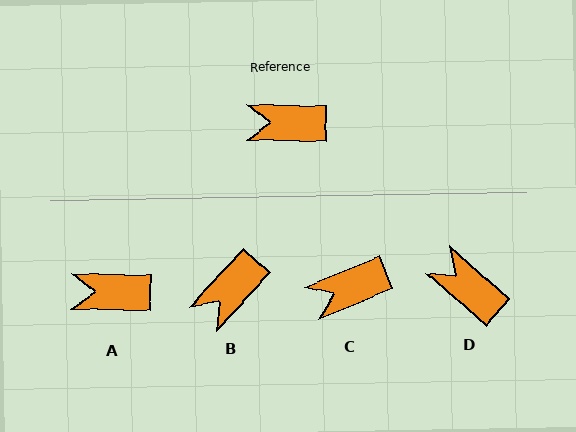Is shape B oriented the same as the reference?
No, it is off by about 49 degrees.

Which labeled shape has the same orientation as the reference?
A.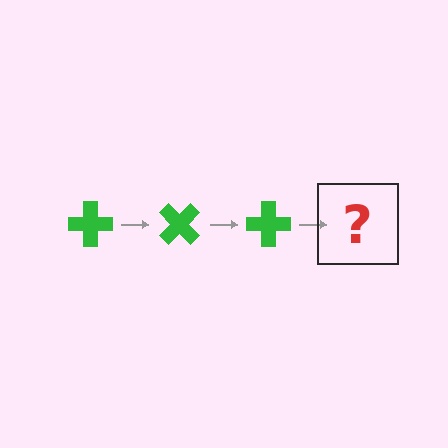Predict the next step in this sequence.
The next step is a green cross rotated 135 degrees.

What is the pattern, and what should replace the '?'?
The pattern is that the cross rotates 45 degrees each step. The '?' should be a green cross rotated 135 degrees.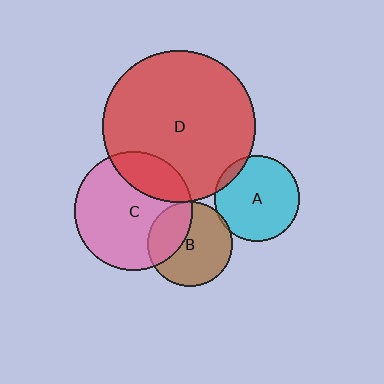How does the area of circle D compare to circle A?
Approximately 3.2 times.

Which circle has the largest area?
Circle D (red).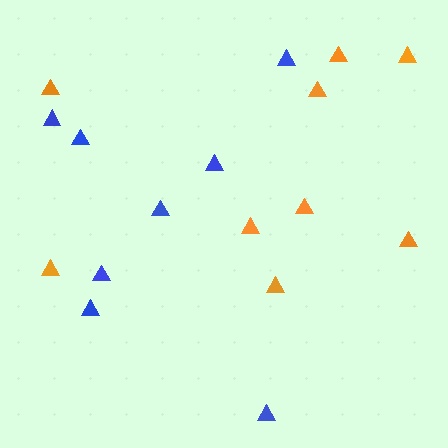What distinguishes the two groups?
There are 2 groups: one group of blue triangles (8) and one group of orange triangles (9).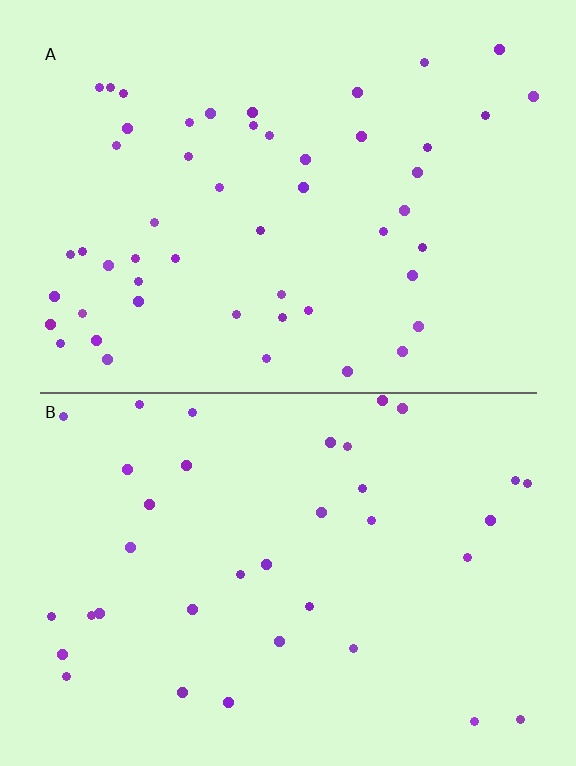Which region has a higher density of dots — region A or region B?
A (the top).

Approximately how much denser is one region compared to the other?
Approximately 1.4× — region A over region B.